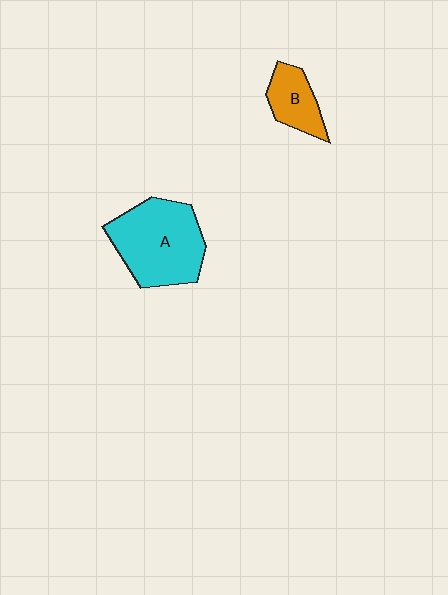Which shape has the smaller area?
Shape B (orange).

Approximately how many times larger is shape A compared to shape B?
Approximately 2.3 times.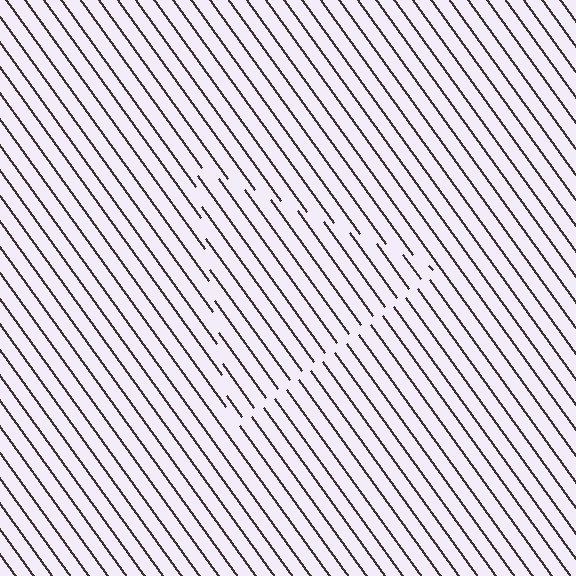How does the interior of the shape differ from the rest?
The interior of the shape contains the same grating, shifted by half a period — the contour is defined by the phase discontinuity where line-ends from the inner and outer gratings abut.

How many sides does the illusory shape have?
3 sides — the line-ends trace a triangle.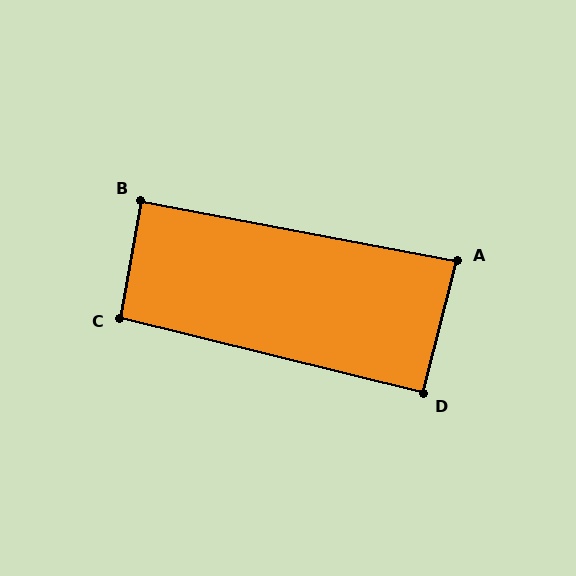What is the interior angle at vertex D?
Approximately 90 degrees (approximately right).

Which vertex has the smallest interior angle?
A, at approximately 86 degrees.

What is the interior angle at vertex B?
Approximately 90 degrees (approximately right).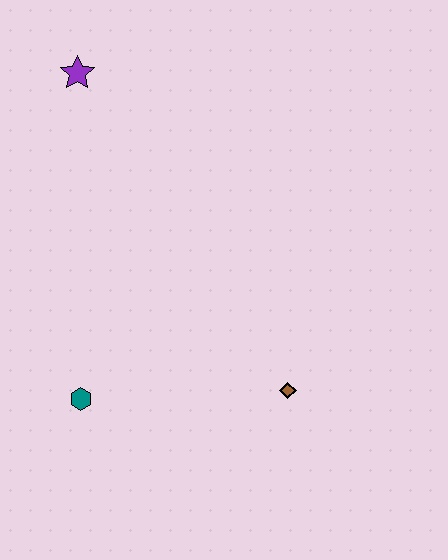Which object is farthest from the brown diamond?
The purple star is farthest from the brown diamond.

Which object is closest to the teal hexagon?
The brown diamond is closest to the teal hexagon.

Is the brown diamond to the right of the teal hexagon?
Yes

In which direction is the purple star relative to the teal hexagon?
The purple star is above the teal hexagon.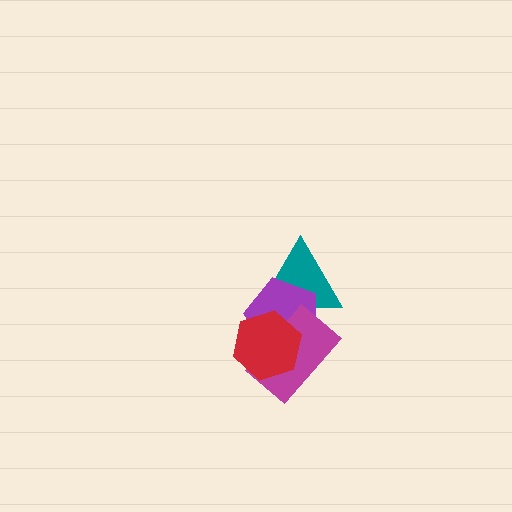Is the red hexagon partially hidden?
No, no other shape covers it.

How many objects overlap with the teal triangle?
3 objects overlap with the teal triangle.